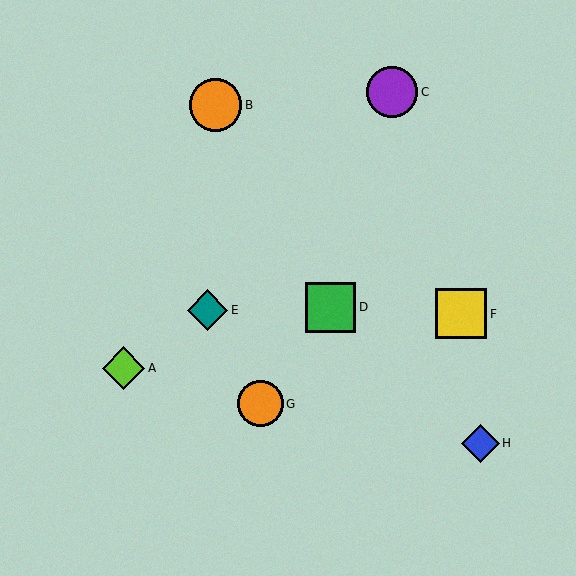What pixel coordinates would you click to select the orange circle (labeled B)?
Click at (215, 105) to select the orange circle B.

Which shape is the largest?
The orange circle (labeled B) is the largest.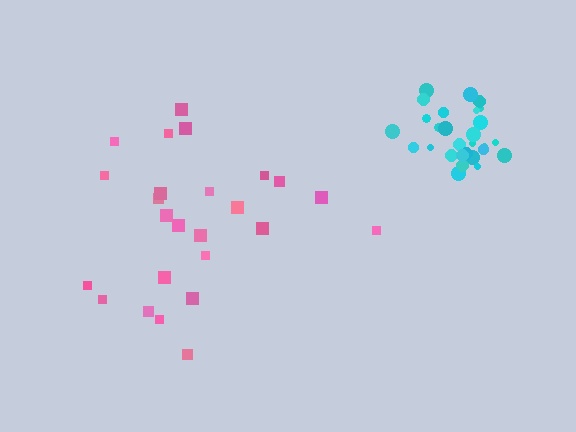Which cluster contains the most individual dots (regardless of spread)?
Cyan (28).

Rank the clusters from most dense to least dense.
cyan, pink.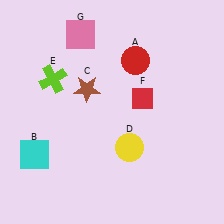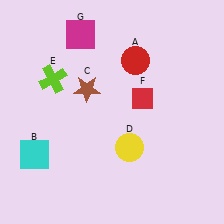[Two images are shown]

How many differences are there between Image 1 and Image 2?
There is 1 difference between the two images.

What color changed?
The square (G) changed from pink in Image 1 to magenta in Image 2.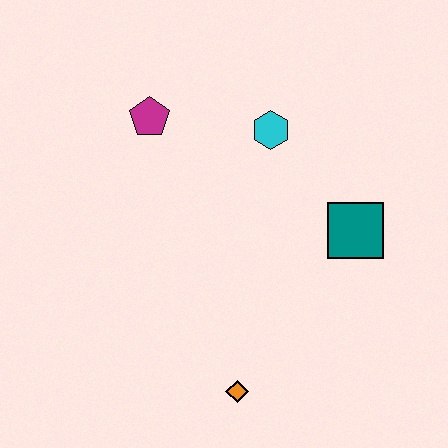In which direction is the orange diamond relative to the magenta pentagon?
The orange diamond is below the magenta pentagon.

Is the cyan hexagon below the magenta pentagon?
Yes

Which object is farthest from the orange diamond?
The magenta pentagon is farthest from the orange diamond.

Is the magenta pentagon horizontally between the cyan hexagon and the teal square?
No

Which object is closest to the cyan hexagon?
The magenta pentagon is closest to the cyan hexagon.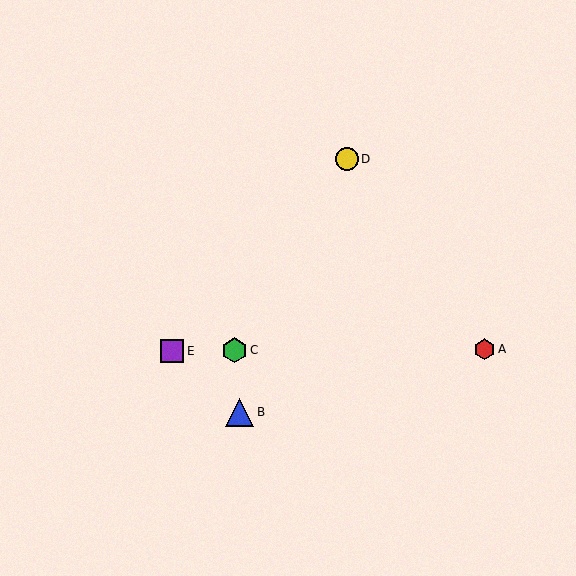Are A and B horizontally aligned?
No, A is at y≈349 and B is at y≈413.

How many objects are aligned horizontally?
3 objects (A, C, E) are aligned horizontally.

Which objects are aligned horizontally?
Objects A, C, E are aligned horizontally.